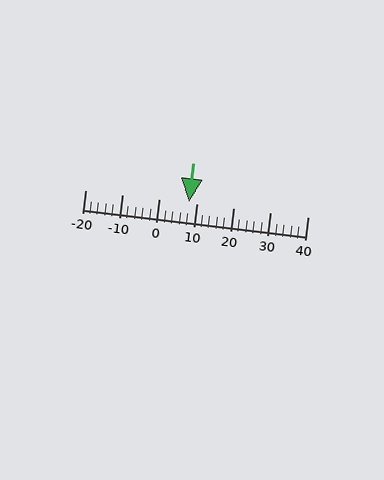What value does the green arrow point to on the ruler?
The green arrow points to approximately 8.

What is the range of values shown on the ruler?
The ruler shows values from -20 to 40.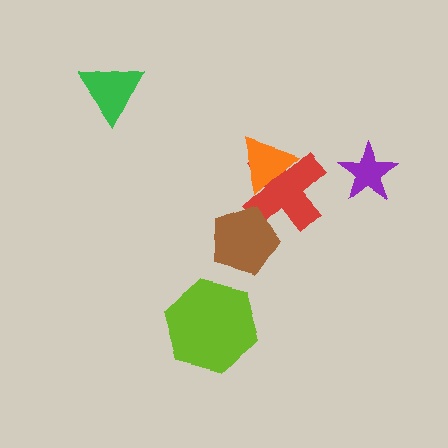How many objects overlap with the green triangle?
0 objects overlap with the green triangle.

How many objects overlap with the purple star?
0 objects overlap with the purple star.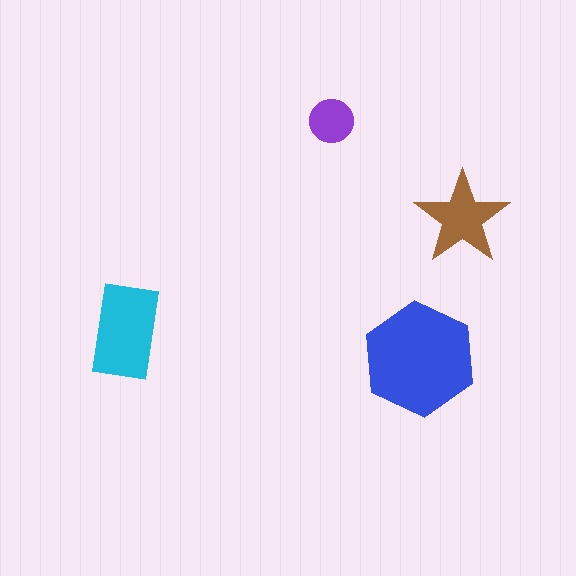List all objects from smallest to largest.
The purple circle, the brown star, the cyan rectangle, the blue hexagon.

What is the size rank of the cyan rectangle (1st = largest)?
2nd.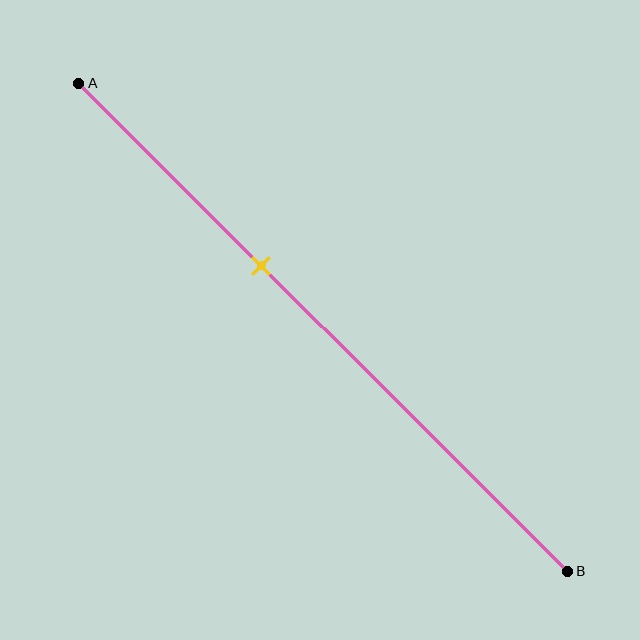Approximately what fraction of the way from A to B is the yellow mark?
The yellow mark is approximately 35% of the way from A to B.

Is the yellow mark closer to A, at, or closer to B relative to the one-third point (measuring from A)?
The yellow mark is closer to point B than the one-third point of segment AB.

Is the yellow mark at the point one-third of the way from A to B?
No, the mark is at about 35% from A, not at the 33% one-third point.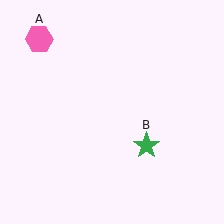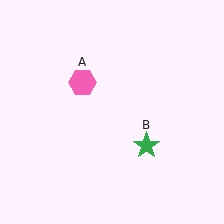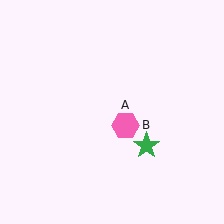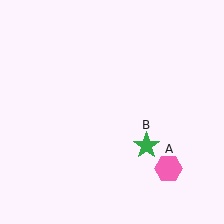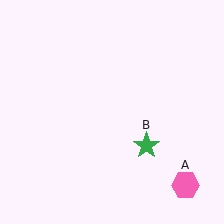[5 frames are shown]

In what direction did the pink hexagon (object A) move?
The pink hexagon (object A) moved down and to the right.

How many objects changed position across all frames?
1 object changed position: pink hexagon (object A).